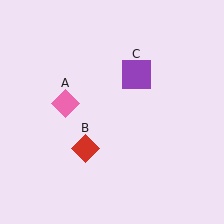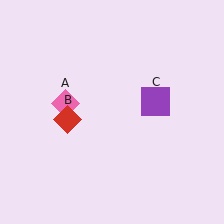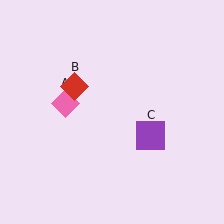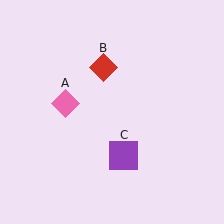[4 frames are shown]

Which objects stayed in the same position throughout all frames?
Pink diamond (object A) remained stationary.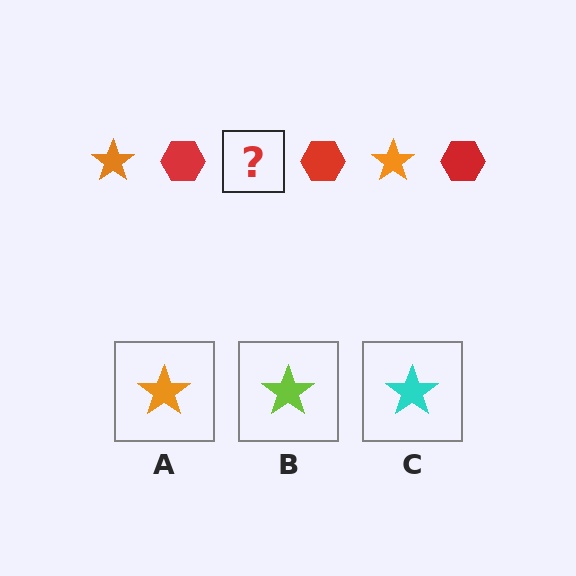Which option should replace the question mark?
Option A.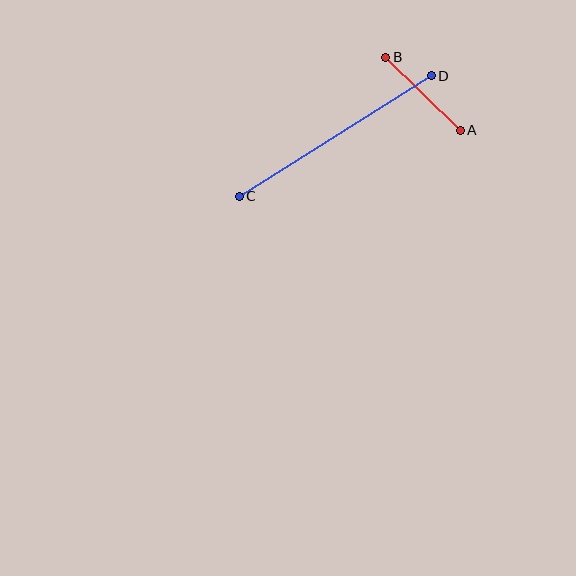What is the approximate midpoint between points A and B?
The midpoint is at approximately (423, 94) pixels.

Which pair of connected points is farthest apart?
Points C and D are farthest apart.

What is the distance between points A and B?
The distance is approximately 104 pixels.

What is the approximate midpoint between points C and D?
The midpoint is at approximately (335, 136) pixels.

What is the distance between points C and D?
The distance is approximately 227 pixels.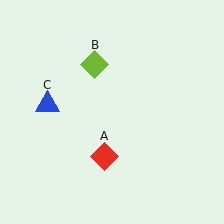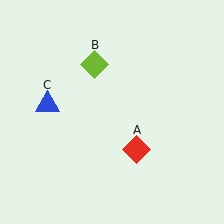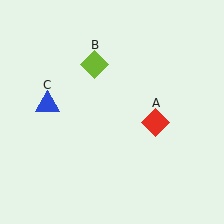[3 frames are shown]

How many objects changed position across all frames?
1 object changed position: red diamond (object A).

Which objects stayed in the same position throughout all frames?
Lime diamond (object B) and blue triangle (object C) remained stationary.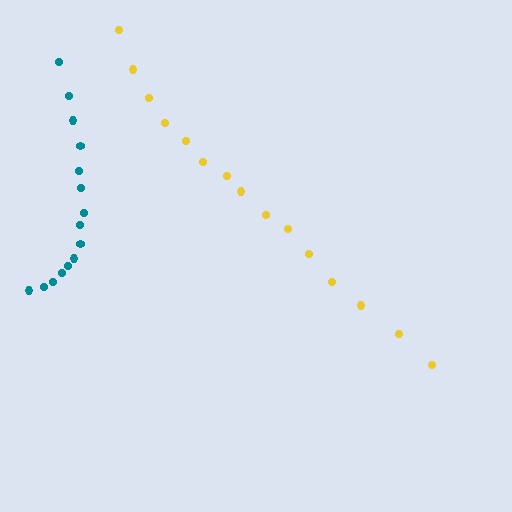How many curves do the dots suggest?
There are 2 distinct paths.